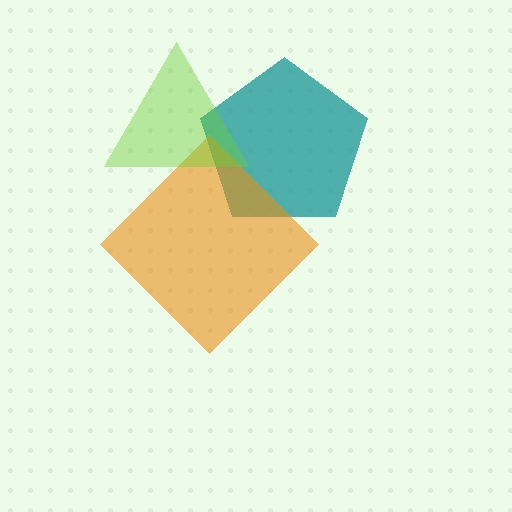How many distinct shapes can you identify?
There are 3 distinct shapes: a teal pentagon, an orange diamond, a lime triangle.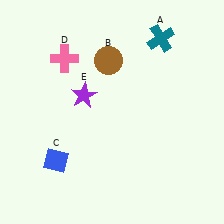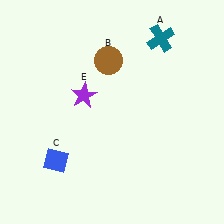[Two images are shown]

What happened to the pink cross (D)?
The pink cross (D) was removed in Image 2. It was in the top-left area of Image 1.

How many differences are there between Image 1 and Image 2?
There is 1 difference between the two images.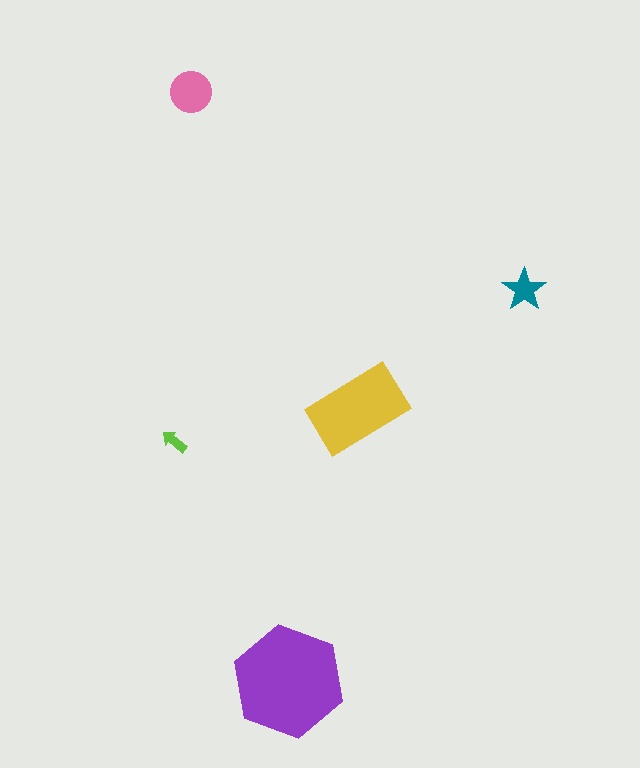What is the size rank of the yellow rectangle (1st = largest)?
2nd.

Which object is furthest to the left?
The lime arrow is leftmost.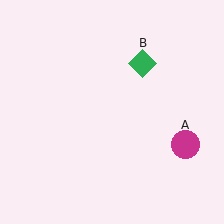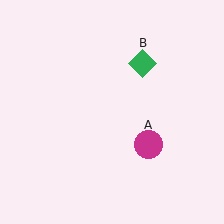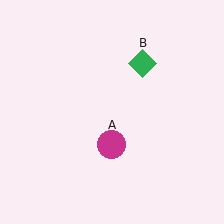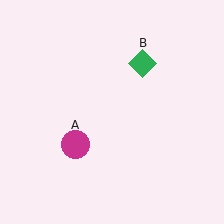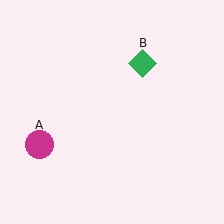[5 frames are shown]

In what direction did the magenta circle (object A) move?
The magenta circle (object A) moved left.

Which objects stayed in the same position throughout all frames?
Green diamond (object B) remained stationary.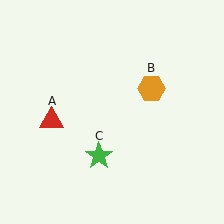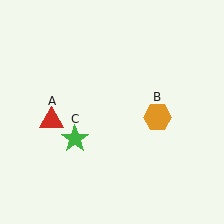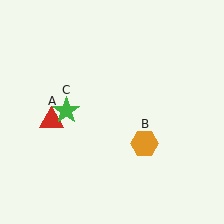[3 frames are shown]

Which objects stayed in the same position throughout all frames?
Red triangle (object A) remained stationary.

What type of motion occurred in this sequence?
The orange hexagon (object B), green star (object C) rotated clockwise around the center of the scene.